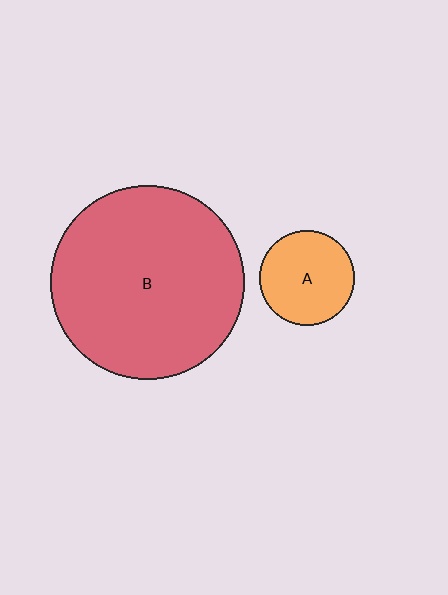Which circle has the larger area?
Circle B (red).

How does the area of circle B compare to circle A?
Approximately 4.2 times.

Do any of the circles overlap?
No, none of the circles overlap.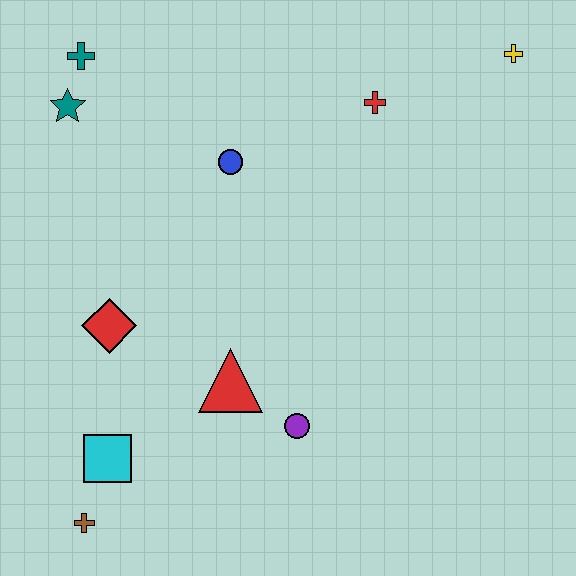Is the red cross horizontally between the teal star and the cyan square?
No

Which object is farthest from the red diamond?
The yellow cross is farthest from the red diamond.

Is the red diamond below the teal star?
Yes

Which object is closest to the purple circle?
The red triangle is closest to the purple circle.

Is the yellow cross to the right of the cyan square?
Yes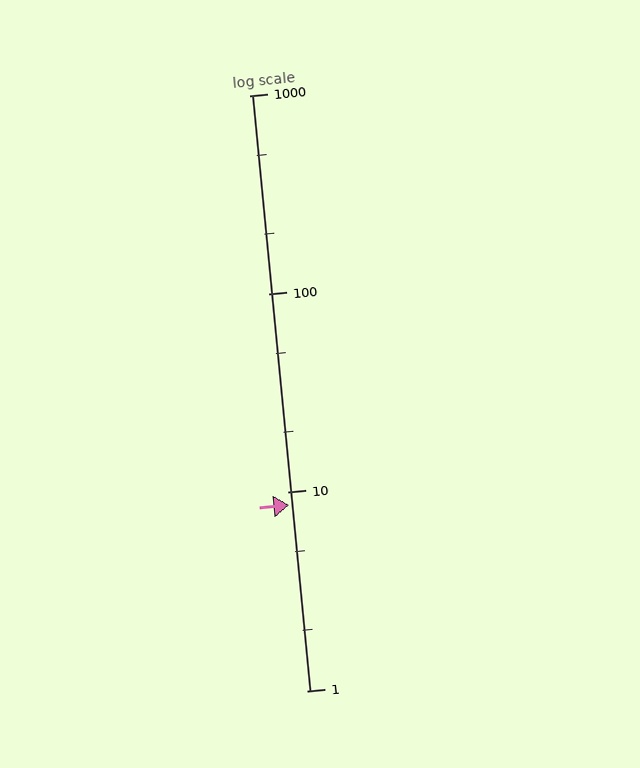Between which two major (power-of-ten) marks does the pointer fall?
The pointer is between 1 and 10.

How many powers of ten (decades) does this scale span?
The scale spans 3 decades, from 1 to 1000.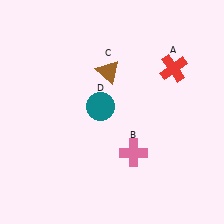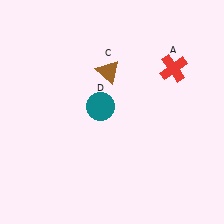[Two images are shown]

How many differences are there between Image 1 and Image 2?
There is 1 difference between the two images.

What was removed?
The pink cross (B) was removed in Image 2.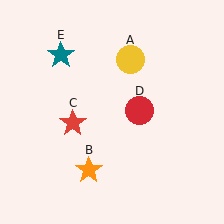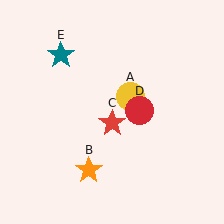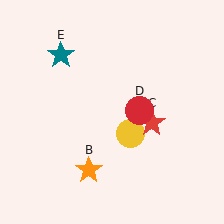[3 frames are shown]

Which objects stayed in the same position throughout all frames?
Orange star (object B) and red circle (object D) and teal star (object E) remained stationary.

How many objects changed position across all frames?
2 objects changed position: yellow circle (object A), red star (object C).